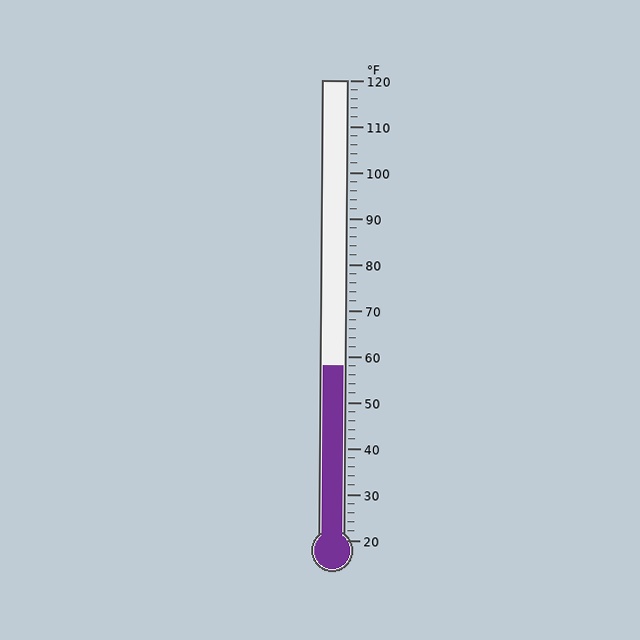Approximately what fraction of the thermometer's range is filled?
The thermometer is filled to approximately 40% of its range.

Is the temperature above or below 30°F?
The temperature is above 30°F.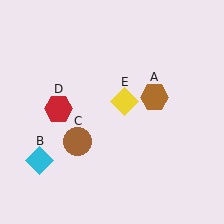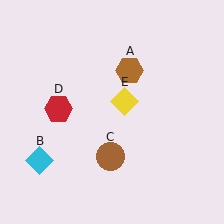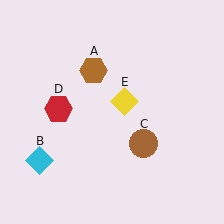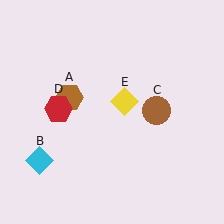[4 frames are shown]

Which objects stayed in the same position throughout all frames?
Cyan diamond (object B) and red hexagon (object D) and yellow diamond (object E) remained stationary.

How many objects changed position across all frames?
2 objects changed position: brown hexagon (object A), brown circle (object C).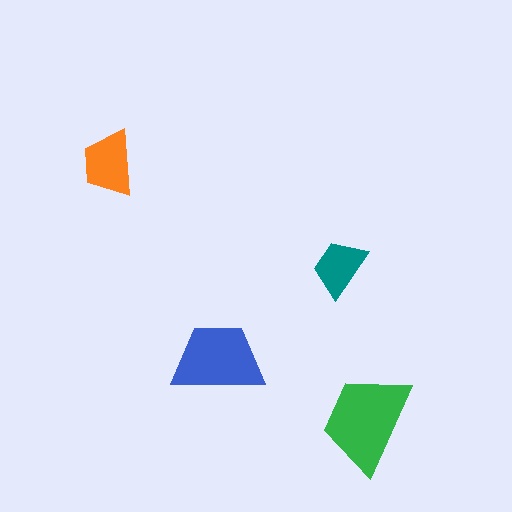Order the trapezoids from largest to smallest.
the green one, the blue one, the orange one, the teal one.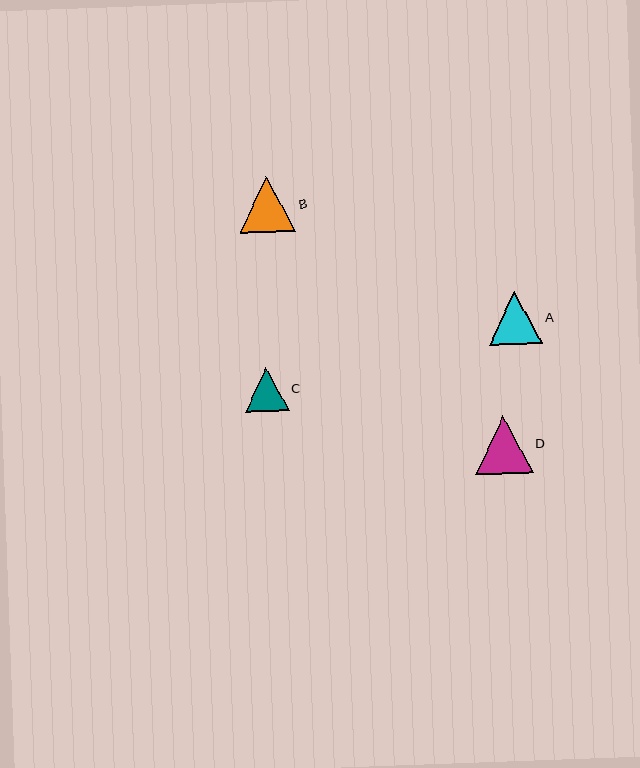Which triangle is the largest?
Triangle D is the largest with a size of approximately 58 pixels.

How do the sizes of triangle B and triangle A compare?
Triangle B and triangle A are approximately the same size.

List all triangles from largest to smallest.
From largest to smallest: D, B, A, C.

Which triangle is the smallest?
Triangle C is the smallest with a size of approximately 44 pixels.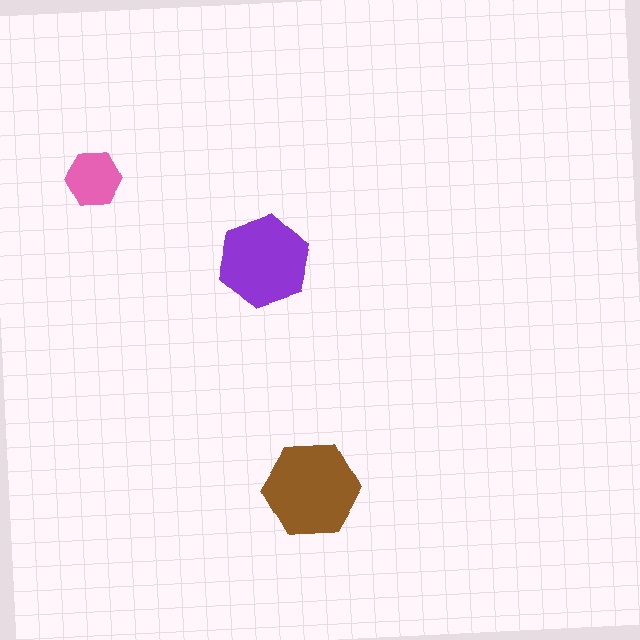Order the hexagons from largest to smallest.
the brown one, the purple one, the pink one.